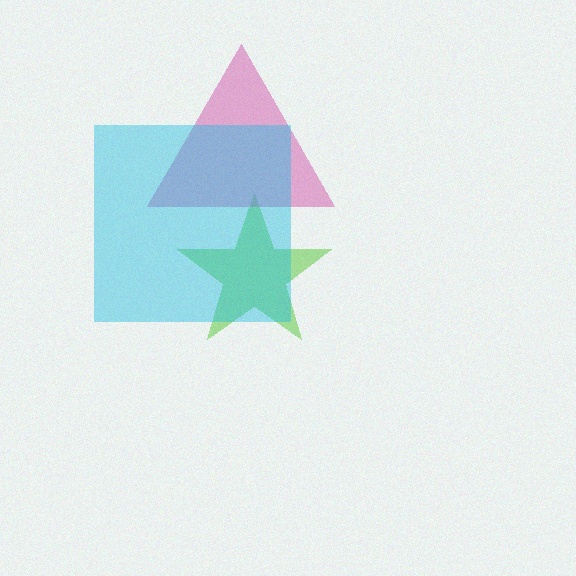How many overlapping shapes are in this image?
There are 3 overlapping shapes in the image.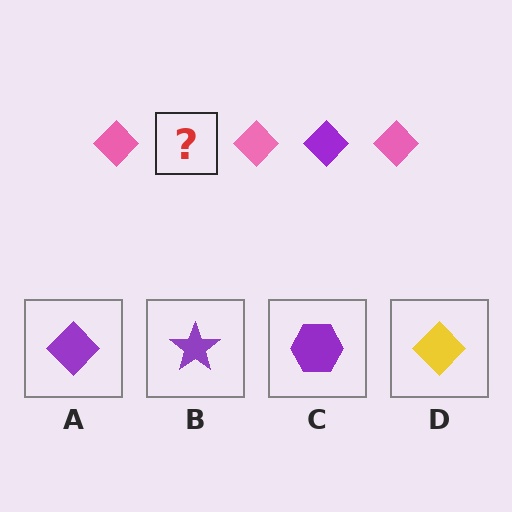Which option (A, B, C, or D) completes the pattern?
A.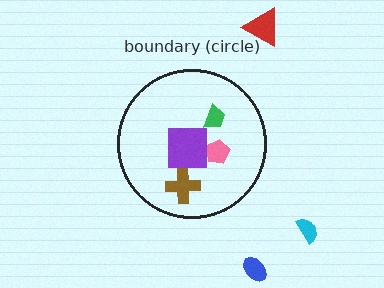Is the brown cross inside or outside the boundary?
Inside.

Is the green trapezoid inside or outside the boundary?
Inside.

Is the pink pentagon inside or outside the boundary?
Inside.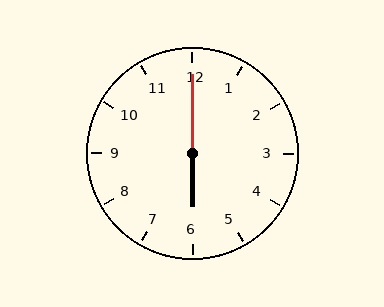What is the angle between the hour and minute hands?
Approximately 180 degrees.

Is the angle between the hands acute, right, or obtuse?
It is obtuse.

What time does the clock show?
6:00.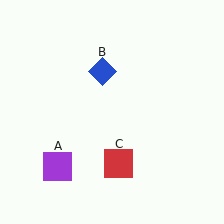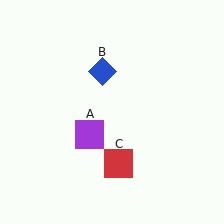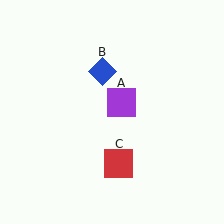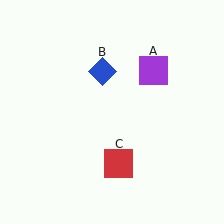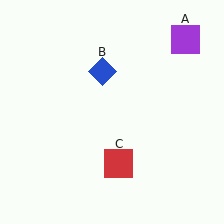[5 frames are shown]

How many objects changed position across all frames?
1 object changed position: purple square (object A).